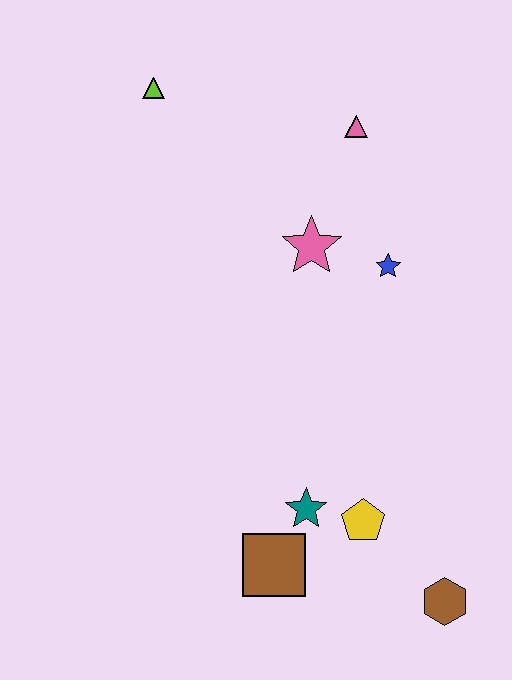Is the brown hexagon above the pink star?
No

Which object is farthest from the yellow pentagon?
The lime triangle is farthest from the yellow pentagon.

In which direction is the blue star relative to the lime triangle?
The blue star is to the right of the lime triangle.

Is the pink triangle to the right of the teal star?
Yes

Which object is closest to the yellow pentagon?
The teal star is closest to the yellow pentagon.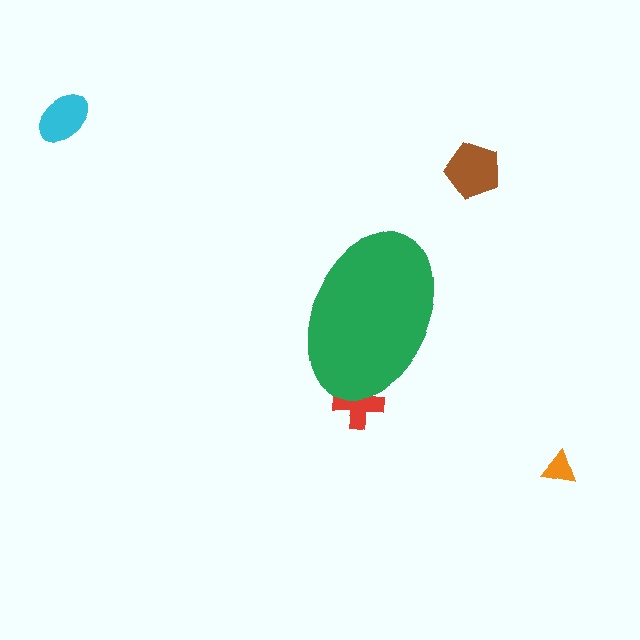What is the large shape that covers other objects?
A green ellipse.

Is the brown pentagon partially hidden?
No, the brown pentagon is fully visible.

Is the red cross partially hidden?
Yes, the red cross is partially hidden behind the green ellipse.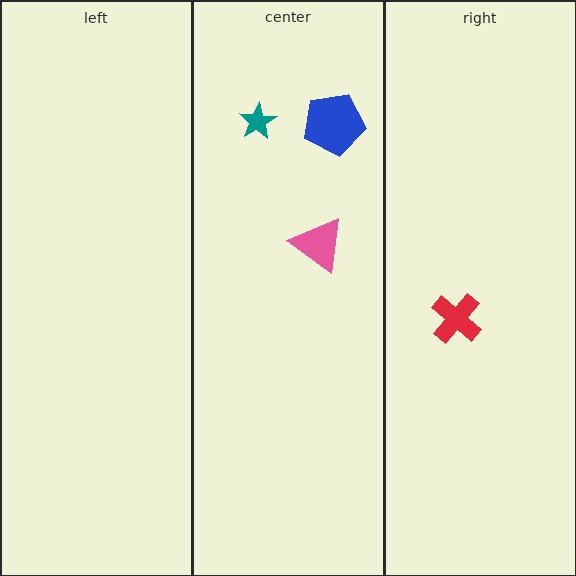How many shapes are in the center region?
3.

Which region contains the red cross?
The right region.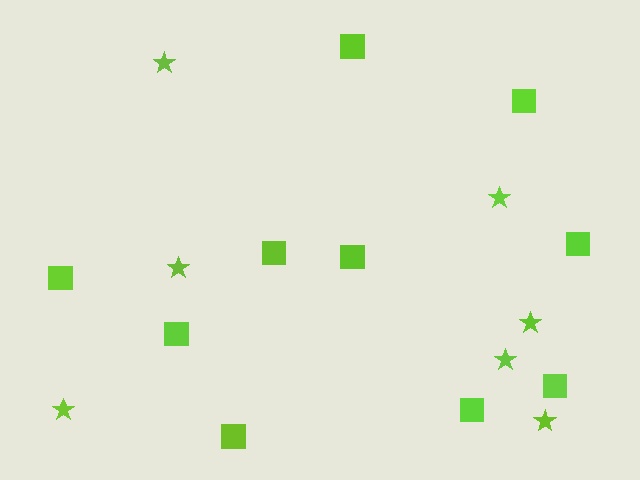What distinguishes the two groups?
There are 2 groups: one group of squares (10) and one group of stars (7).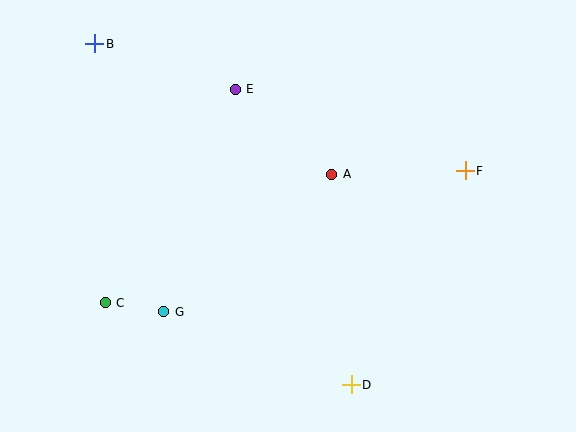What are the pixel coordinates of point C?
Point C is at (105, 303).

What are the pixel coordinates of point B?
Point B is at (95, 44).